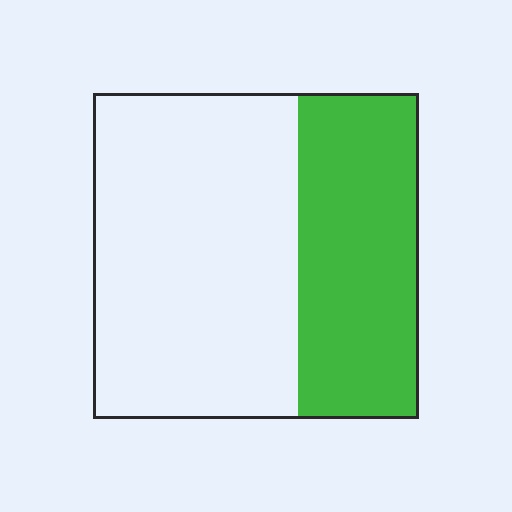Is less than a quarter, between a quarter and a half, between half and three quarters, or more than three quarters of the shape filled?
Between a quarter and a half.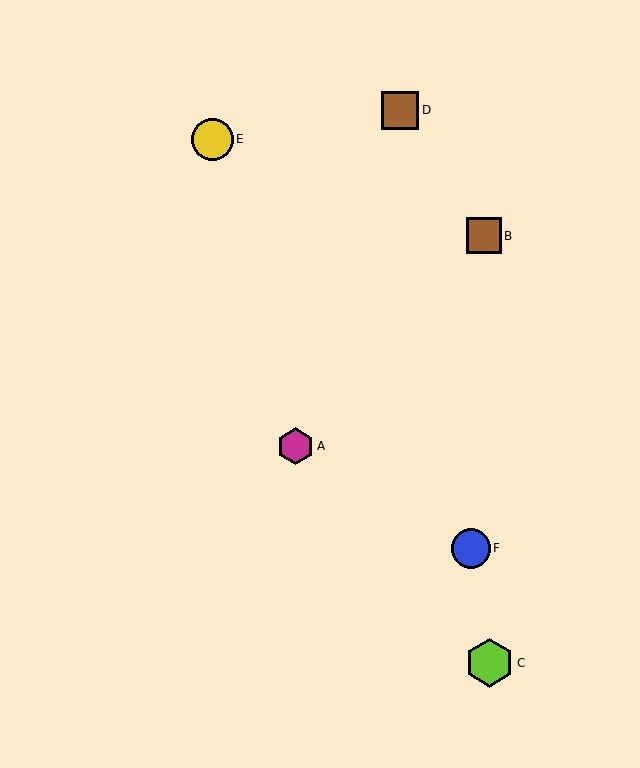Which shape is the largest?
The lime hexagon (labeled C) is the largest.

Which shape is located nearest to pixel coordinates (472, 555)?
The blue circle (labeled F) at (471, 548) is nearest to that location.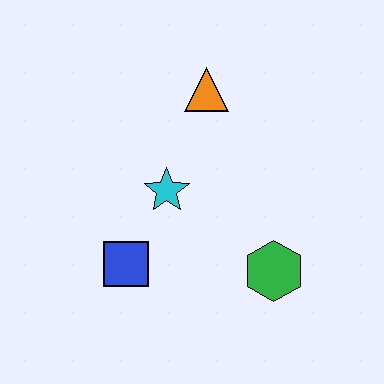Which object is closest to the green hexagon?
The cyan star is closest to the green hexagon.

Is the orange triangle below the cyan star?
No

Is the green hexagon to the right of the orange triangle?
Yes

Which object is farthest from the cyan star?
The green hexagon is farthest from the cyan star.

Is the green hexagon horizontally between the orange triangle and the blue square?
No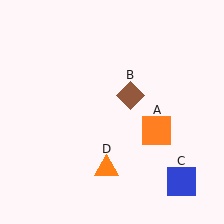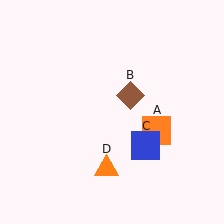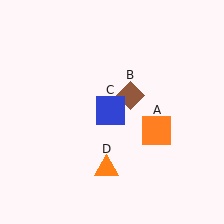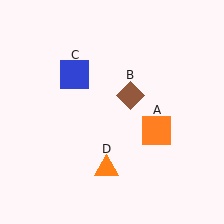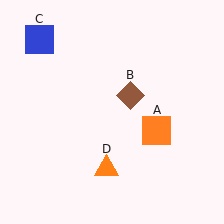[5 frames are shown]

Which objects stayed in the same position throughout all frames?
Orange square (object A) and brown diamond (object B) and orange triangle (object D) remained stationary.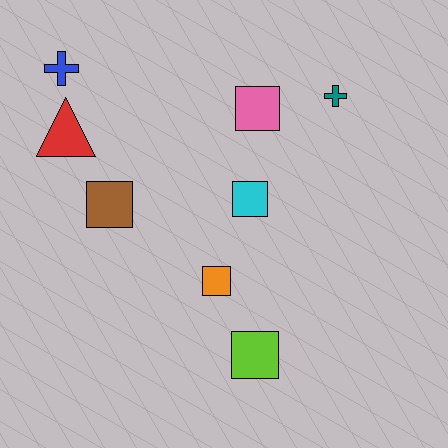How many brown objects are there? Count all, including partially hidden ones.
There is 1 brown object.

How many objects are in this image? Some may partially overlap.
There are 8 objects.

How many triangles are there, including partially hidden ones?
There is 1 triangle.